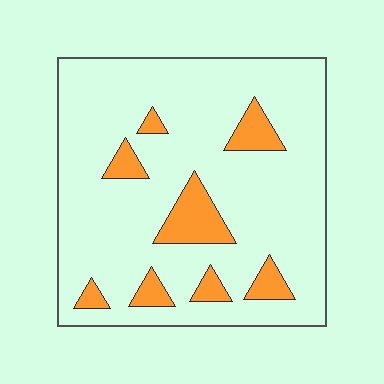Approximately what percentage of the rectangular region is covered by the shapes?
Approximately 15%.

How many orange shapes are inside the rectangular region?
8.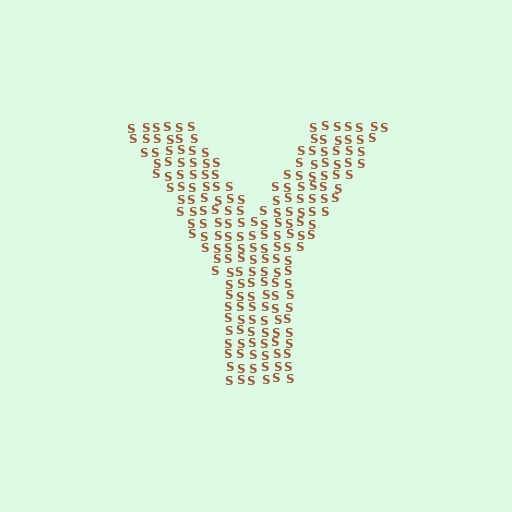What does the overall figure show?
The overall figure shows the letter Y.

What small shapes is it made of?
It is made of small letter S's.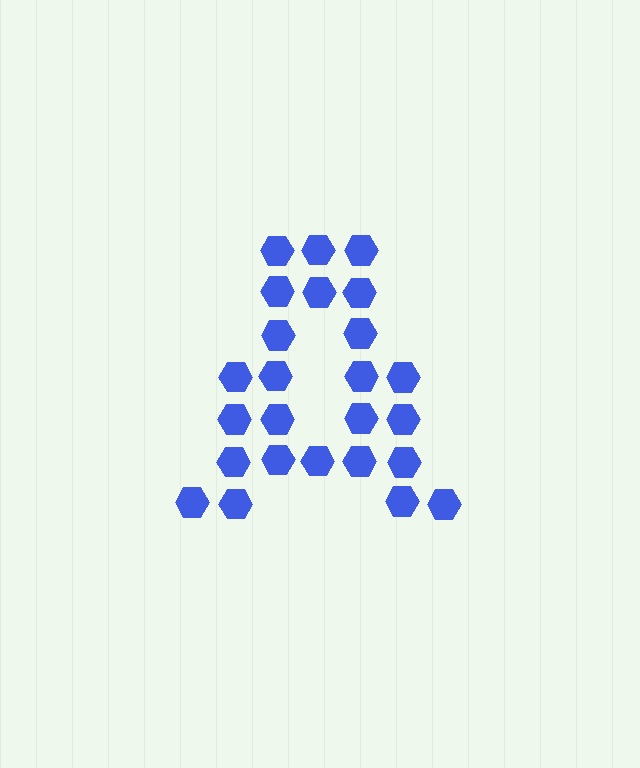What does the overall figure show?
The overall figure shows the letter A.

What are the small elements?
The small elements are hexagons.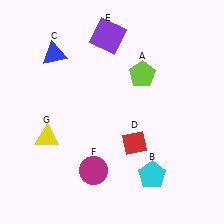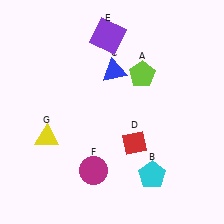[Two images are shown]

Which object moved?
The blue triangle (C) moved right.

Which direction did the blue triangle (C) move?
The blue triangle (C) moved right.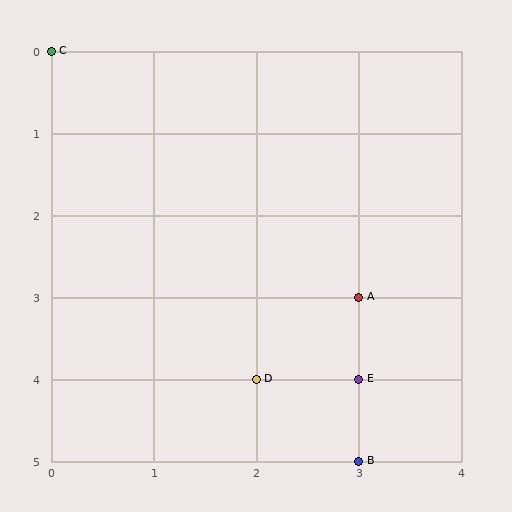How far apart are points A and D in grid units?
Points A and D are 1 column and 1 row apart (about 1.4 grid units diagonally).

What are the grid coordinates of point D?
Point D is at grid coordinates (2, 4).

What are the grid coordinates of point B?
Point B is at grid coordinates (3, 5).